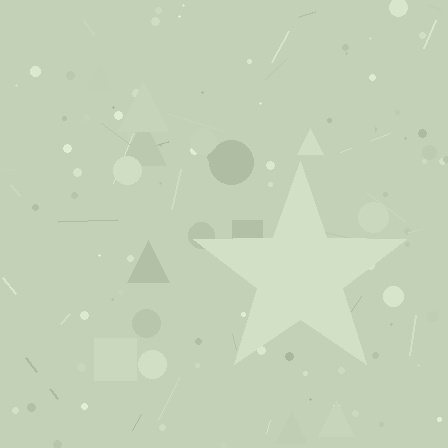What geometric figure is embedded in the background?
A star is embedded in the background.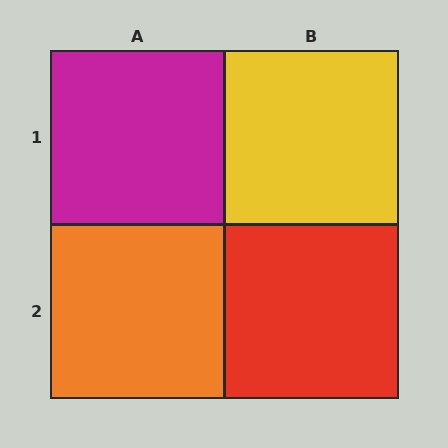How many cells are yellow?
1 cell is yellow.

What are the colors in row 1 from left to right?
Magenta, yellow.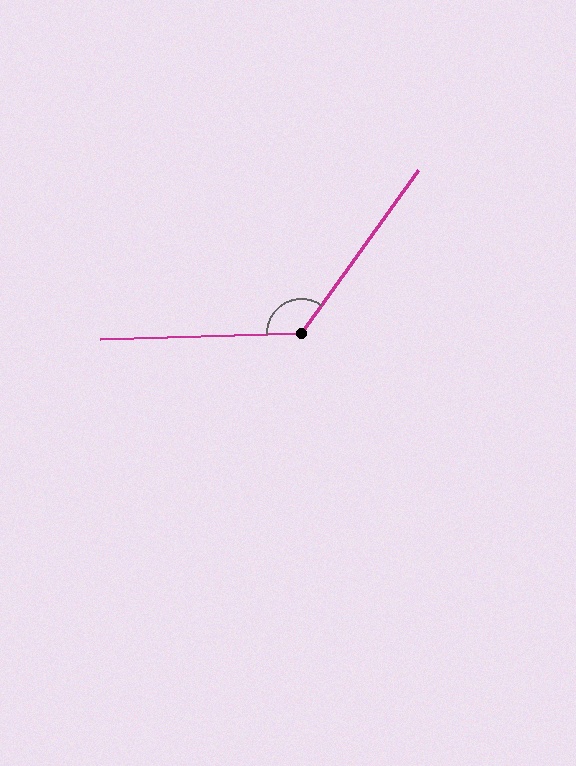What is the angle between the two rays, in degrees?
Approximately 127 degrees.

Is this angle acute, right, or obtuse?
It is obtuse.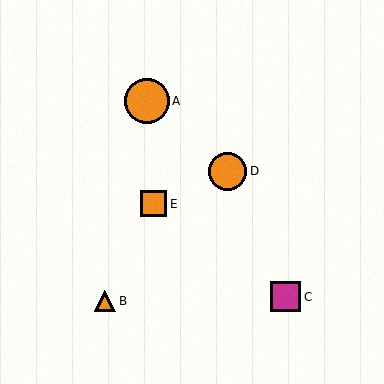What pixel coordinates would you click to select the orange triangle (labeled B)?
Click at (105, 301) to select the orange triangle B.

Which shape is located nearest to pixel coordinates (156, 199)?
The orange square (labeled E) at (153, 204) is nearest to that location.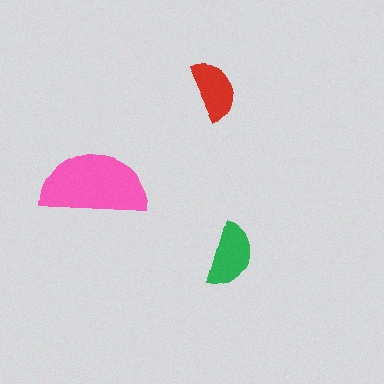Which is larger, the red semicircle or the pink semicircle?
The pink one.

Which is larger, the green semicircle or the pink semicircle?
The pink one.